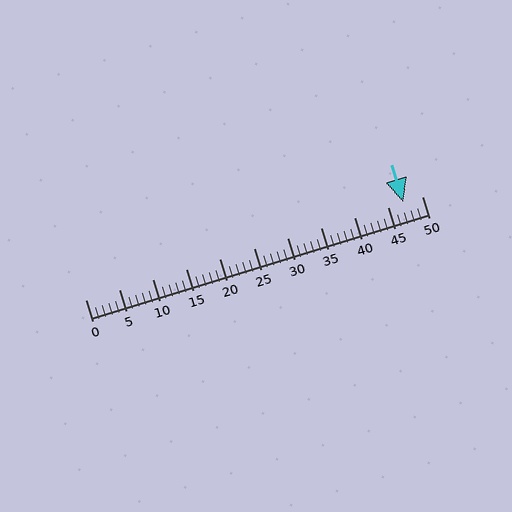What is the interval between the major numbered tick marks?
The major tick marks are spaced 5 units apart.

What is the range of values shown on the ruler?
The ruler shows values from 0 to 50.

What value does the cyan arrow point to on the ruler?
The cyan arrow points to approximately 47.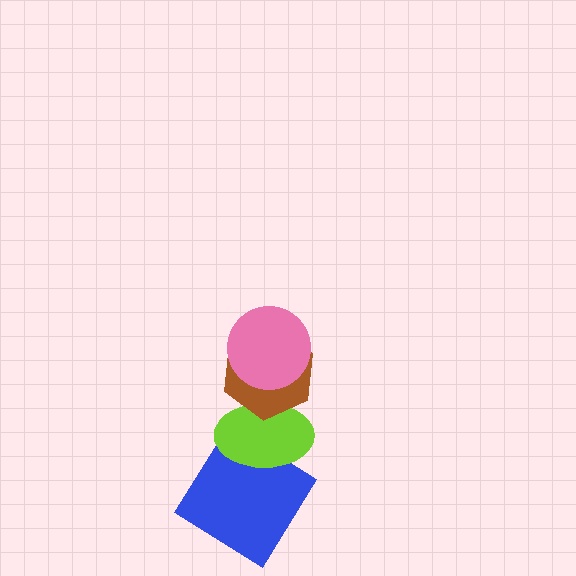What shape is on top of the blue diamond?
The lime ellipse is on top of the blue diamond.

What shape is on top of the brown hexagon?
The pink circle is on top of the brown hexagon.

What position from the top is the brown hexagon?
The brown hexagon is 2nd from the top.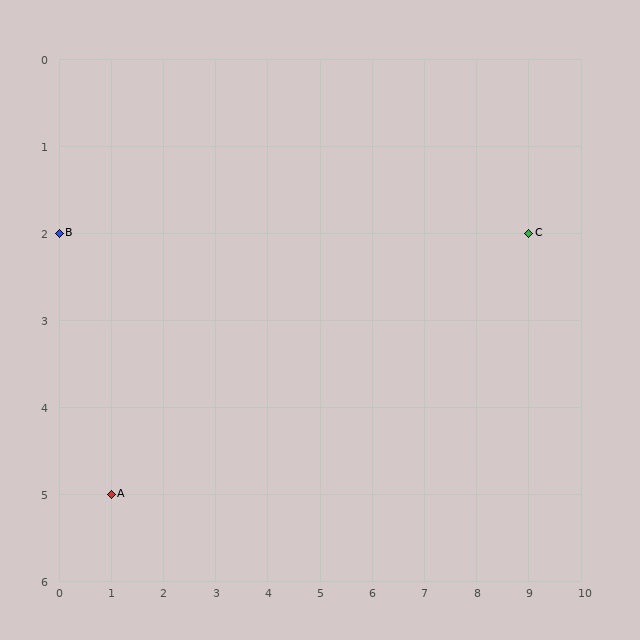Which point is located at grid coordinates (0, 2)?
Point B is at (0, 2).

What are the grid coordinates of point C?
Point C is at grid coordinates (9, 2).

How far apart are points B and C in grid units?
Points B and C are 9 columns apart.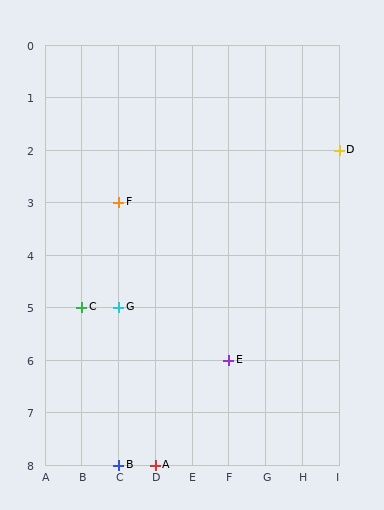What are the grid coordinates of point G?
Point G is at grid coordinates (C, 5).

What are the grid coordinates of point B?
Point B is at grid coordinates (C, 8).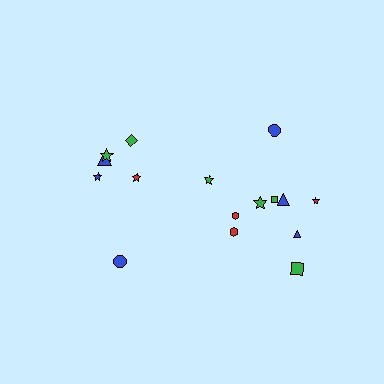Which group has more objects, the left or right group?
The right group.